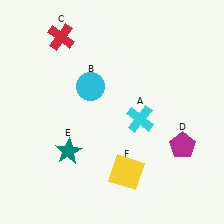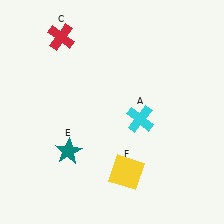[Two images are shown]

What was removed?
The magenta pentagon (D), the cyan circle (B) were removed in Image 2.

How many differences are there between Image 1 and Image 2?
There are 2 differences between the two images.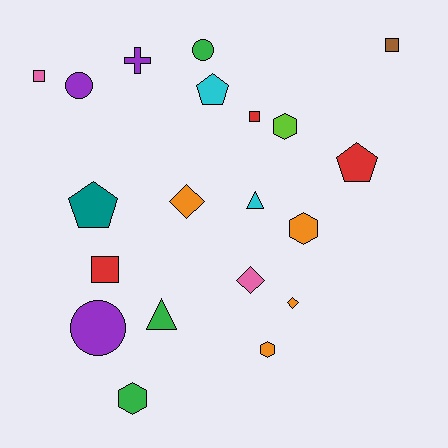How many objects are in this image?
There are 20 objects.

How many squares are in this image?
There are 4 squares.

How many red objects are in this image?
There are 3 red objects.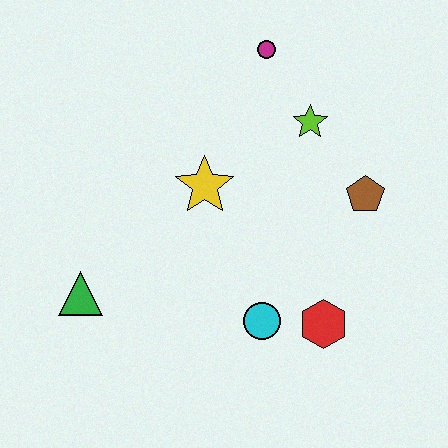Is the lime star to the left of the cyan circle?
No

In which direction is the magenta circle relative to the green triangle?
The magenta circle is above the green triangle.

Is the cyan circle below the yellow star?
Yes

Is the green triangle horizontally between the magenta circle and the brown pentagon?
No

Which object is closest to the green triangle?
The yellow star is closest to the green triangle.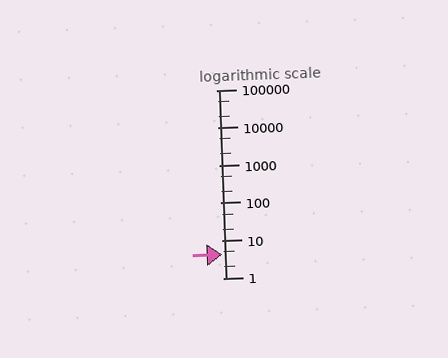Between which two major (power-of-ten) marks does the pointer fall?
The pointer is between 1 and 10.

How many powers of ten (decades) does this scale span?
The scale spans 5 decades, from 1 to 100000.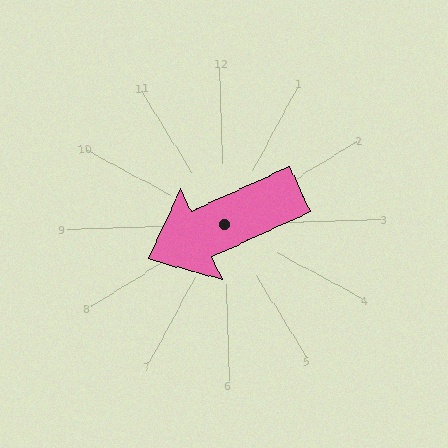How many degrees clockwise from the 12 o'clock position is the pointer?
Approximately 247 degrees.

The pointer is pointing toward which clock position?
Roughly 8 o'clock.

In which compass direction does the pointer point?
Southwest.